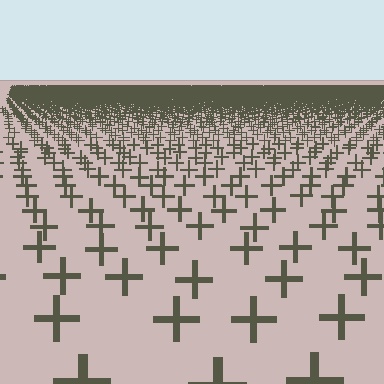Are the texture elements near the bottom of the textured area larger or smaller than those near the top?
Larger. Near the bottom, elements are closer to the viewer and appear at a bigger on-screen size.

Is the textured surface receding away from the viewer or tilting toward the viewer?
The surface is receding away from the viewer. Texture elements get smaller and denser toward the top.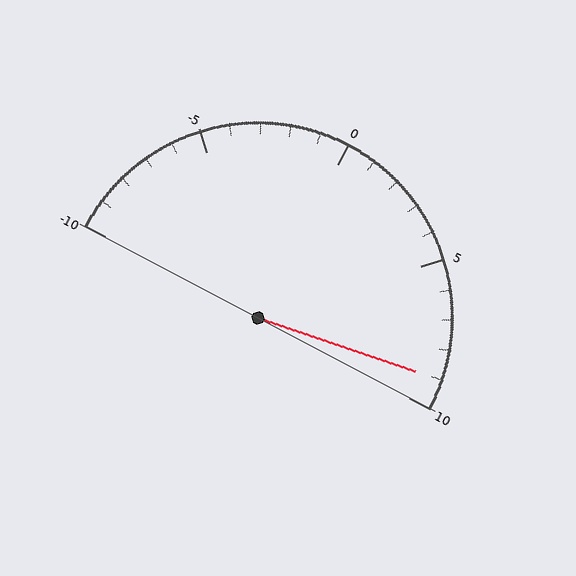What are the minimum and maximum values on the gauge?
The gauge ranges from -10 to 10.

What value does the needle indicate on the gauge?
The needle indicates approximately 9.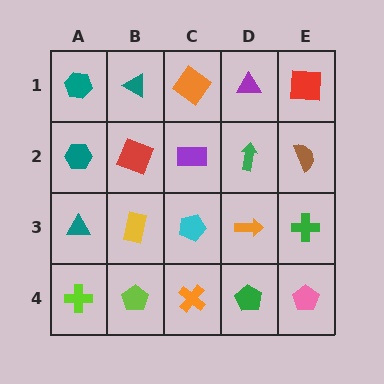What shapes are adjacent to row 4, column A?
A teal triangle (row 3, column A), a lime pentagon (row 4, column B).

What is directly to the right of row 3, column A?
A yellow rectangle.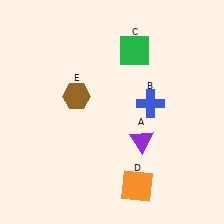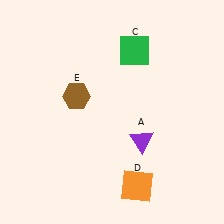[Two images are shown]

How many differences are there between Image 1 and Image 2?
There is 1 difference between the two images.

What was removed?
The blue cross (B) was removed in Image 2.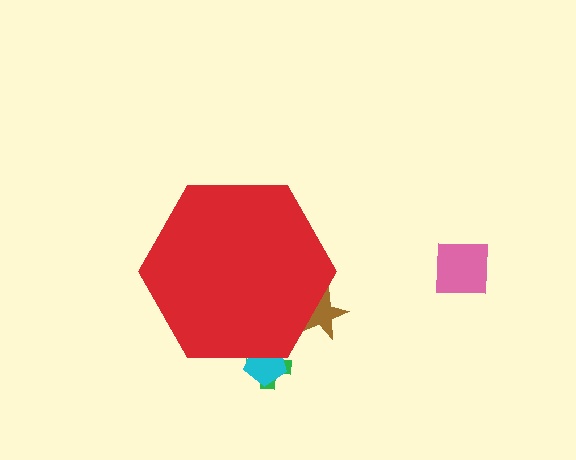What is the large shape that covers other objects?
A red hexagon.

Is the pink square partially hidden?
No, the pink square is fully visible.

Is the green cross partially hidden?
Yes, the green cross is partially hidden behind the red hexagon.